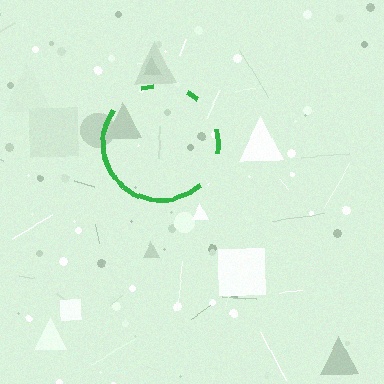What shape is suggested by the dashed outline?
The dashed outline suggests a circle.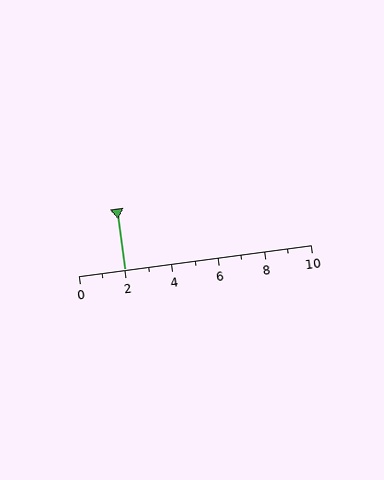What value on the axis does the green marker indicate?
The marker indicates approximately 2.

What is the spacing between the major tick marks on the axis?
The major ticks are spaced 2 apart.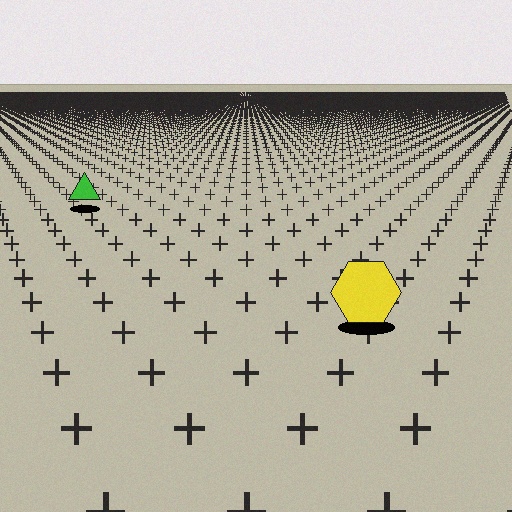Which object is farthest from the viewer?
The green triangle is farthest from the viewer. It appears smaller and the ground texture around it is denser.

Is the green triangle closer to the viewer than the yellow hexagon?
No. The yellow hexagon is closer — you can tell from the texture gradient: the ground texture is coarser near it.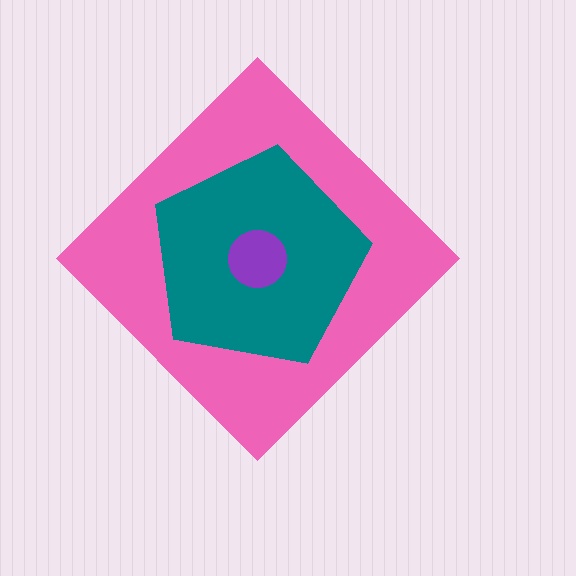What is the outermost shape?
The pink diamond.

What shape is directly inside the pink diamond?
The teal pentagon.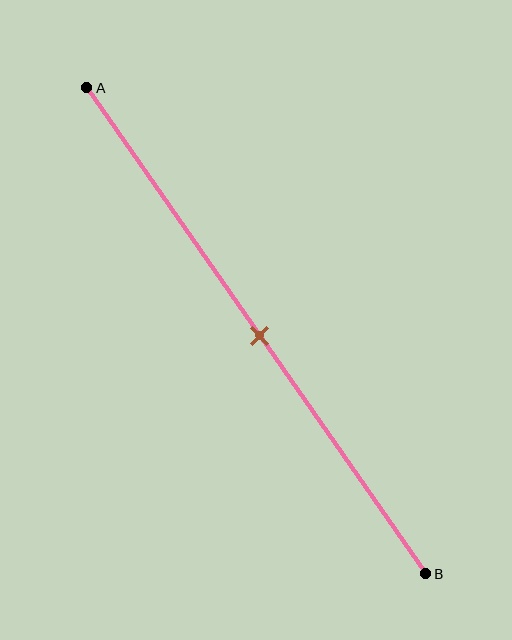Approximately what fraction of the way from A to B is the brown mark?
The brown mark is approximately 50% of the way from A to B.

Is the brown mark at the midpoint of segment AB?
Yes, the mark is approximately at the midpoint.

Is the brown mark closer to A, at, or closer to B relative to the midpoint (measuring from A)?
The brown mark is approximately at the midpoint of segment AB.